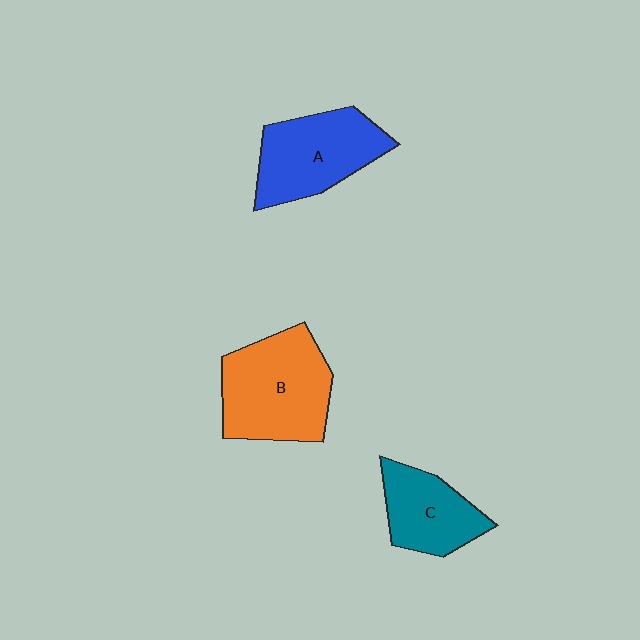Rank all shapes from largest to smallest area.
From largest to smallest: B (orange), A (blue), C (teal).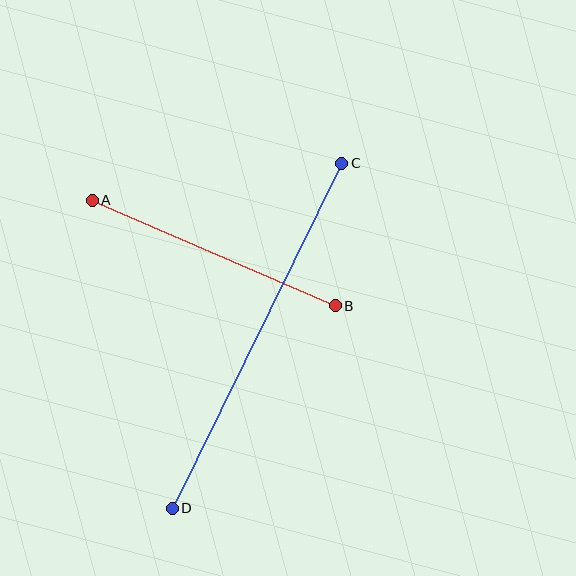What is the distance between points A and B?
The distance is approximately 265 pixels.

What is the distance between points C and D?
The distance is approximately 384 pixels.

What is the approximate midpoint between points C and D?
The midpoint is at approximately (257, 336) pixels.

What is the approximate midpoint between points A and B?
The midpoint is at approximately (214, 253) pixels.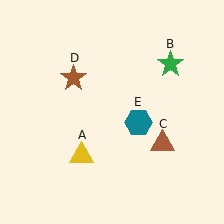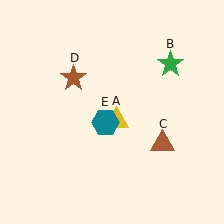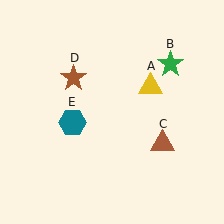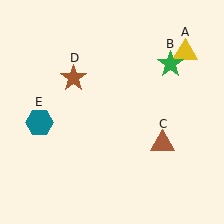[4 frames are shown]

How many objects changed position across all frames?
2 objects changed position: yellow triangle (object A), teal hexagon (object E).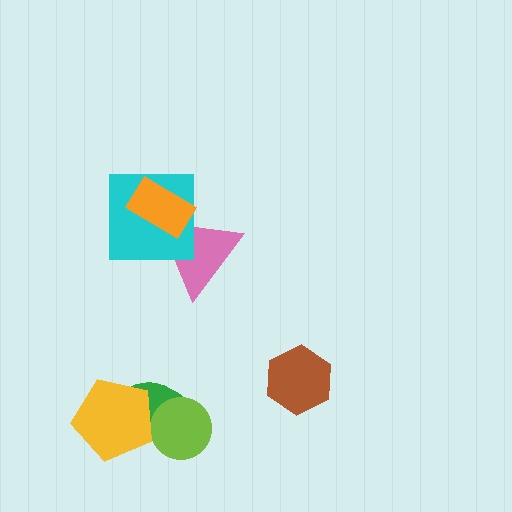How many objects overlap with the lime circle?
1 object overlaps with the lime circle.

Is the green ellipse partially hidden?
Yes, it is partially covered by another shape.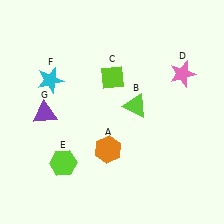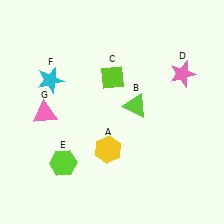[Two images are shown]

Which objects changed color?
A changed from orange to yellow. G changed from purple to pink.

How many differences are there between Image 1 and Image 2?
There are 2 differences between the two images.